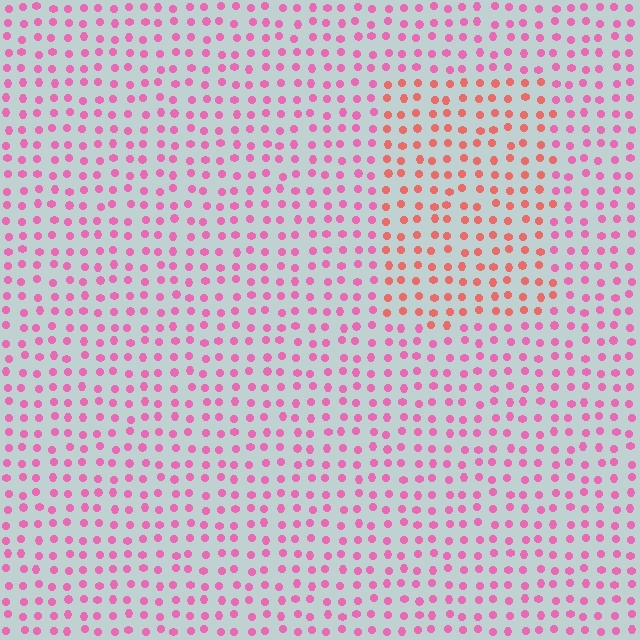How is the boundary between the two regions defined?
The boundary is defined purely by a slight shift in hue (about 37 degrees). Spacing, size, and orientation are identical on both sides.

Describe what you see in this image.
The image is filled with small pink elements in a uniform arrangement. A rectangle-shaped region is visible where the elements are tinted to a slightly different hue, forming a subtle color boundary.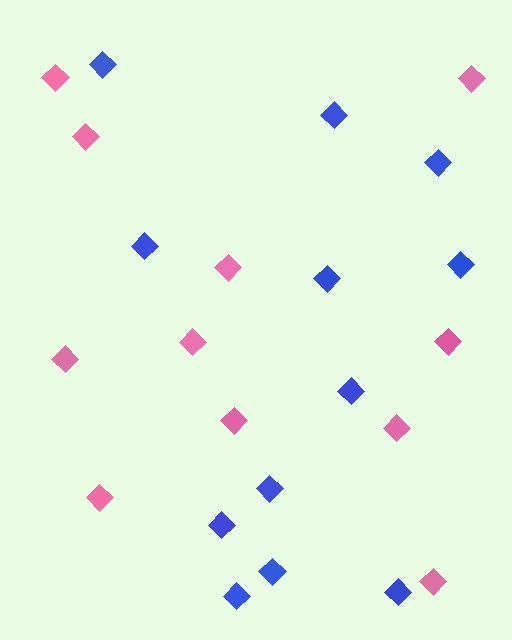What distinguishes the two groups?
There are 2 groups: one group of pink diamonds (11) and one group of blue diamonds (12).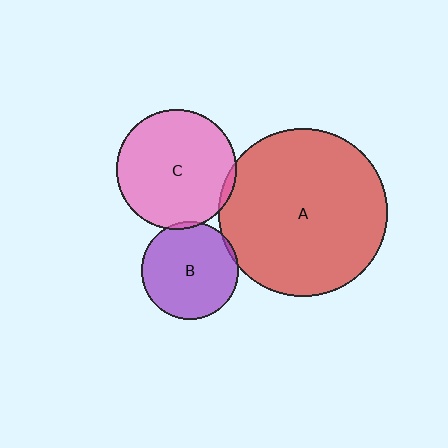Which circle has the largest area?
Circle A (red).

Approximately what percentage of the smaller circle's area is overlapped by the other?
Approximately 5%.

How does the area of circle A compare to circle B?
Approximately 3.0 times.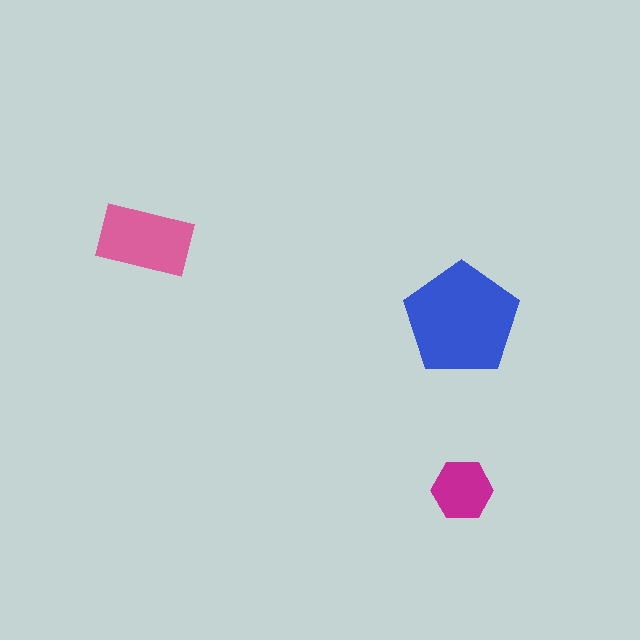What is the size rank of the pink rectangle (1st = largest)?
2nd.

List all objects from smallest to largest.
The magenta hexagon, the pink rectangle, the blue pentagon.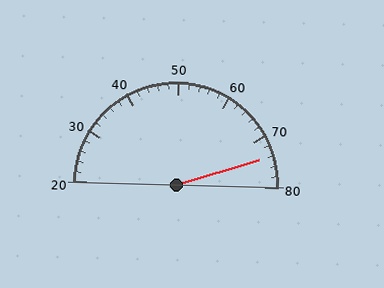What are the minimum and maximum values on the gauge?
The gauge ranges from 20 to 80.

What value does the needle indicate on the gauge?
The needle indicates approximately 74.